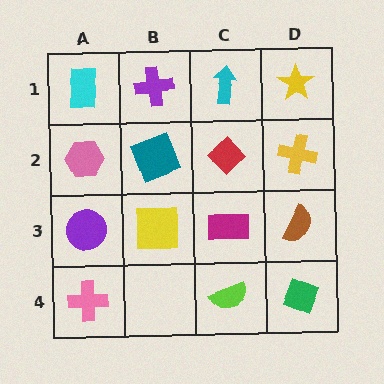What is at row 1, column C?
A cyan arrow.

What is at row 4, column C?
A lime semicircle.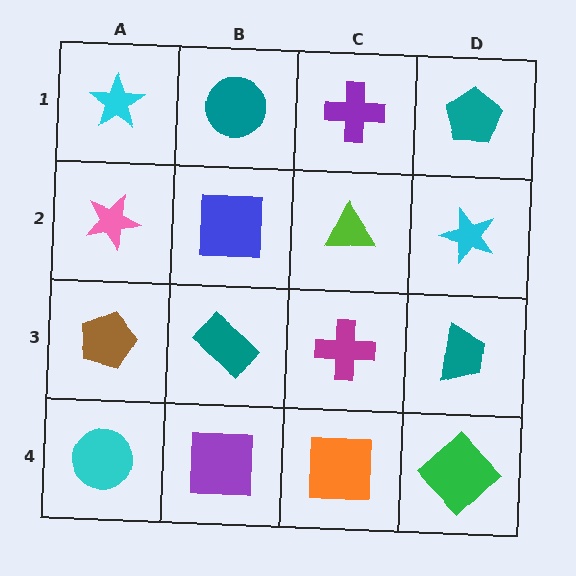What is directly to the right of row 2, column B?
A lime triangle.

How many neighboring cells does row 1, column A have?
2.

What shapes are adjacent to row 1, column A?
A pink star (row 2, column A), a teal circle (row 1, column B).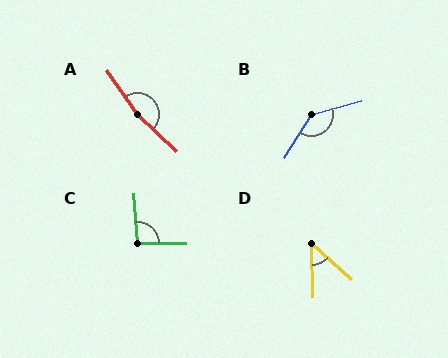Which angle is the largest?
A, at approximately 167 degrees.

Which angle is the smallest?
D, at approximately 47 degrees.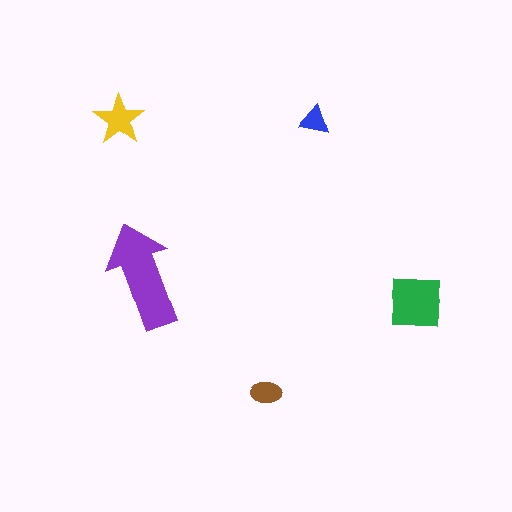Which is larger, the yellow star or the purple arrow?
The purple arrow.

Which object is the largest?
The purple arrow.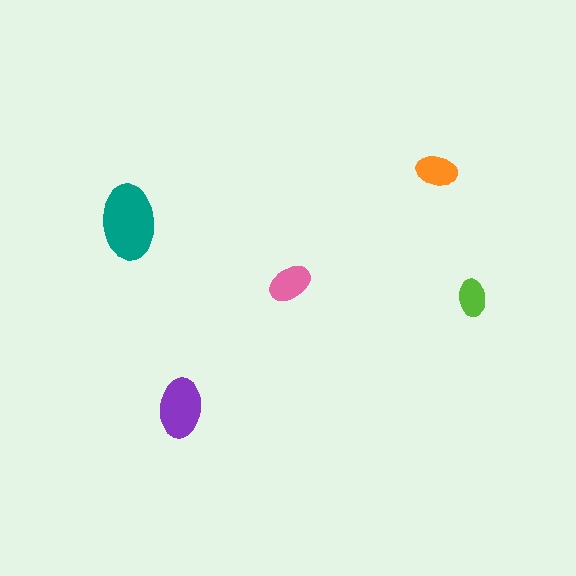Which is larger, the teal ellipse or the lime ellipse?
The teal one.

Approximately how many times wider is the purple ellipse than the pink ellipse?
About 1.5 times wider.